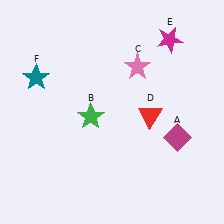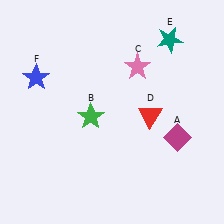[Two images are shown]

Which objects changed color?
E changed from magenta to teal. F changed from teal to blue.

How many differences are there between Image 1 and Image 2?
There are 2 differences between the two images.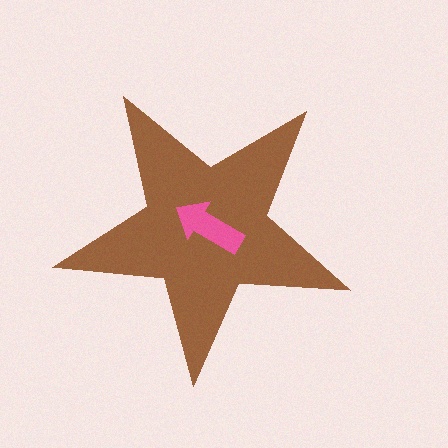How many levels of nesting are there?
2.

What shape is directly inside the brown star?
The pink arrow.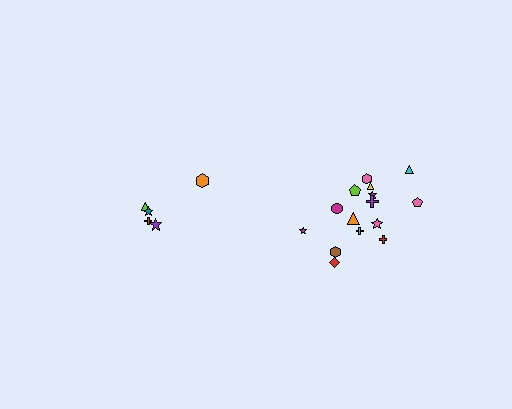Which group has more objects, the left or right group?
The right group.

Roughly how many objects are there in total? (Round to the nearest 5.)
Roughly 20 objects in total.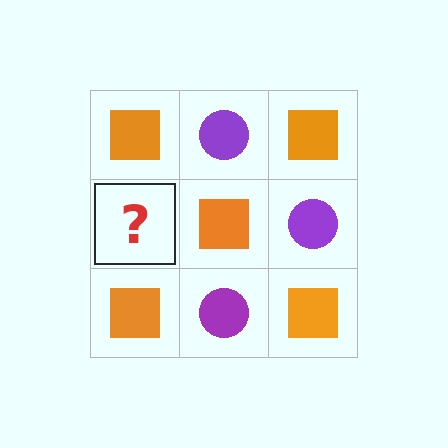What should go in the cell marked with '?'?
The missing cell should contain a purple circle.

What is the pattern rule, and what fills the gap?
The rule is that it alternates orange square and purple circle in a checkerboard pattern. The gap should be filled with a purple circle.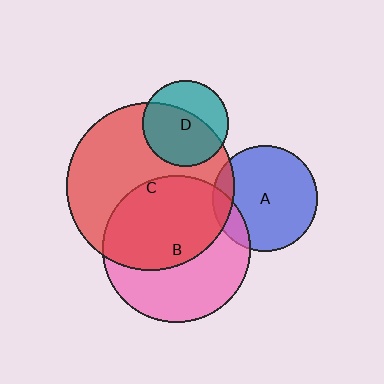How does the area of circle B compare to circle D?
Approximately 3.0 times.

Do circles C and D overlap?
Yes.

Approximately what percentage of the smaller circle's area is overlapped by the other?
Approximately 60%.